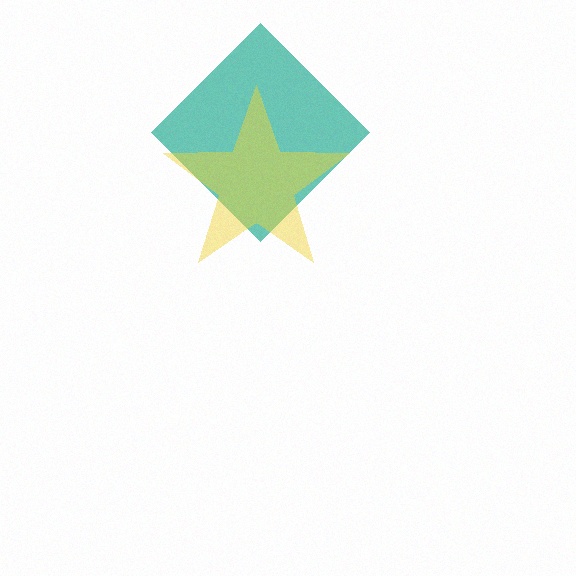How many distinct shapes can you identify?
There are 2 distinct shapes: a teal diamond, a yellow star.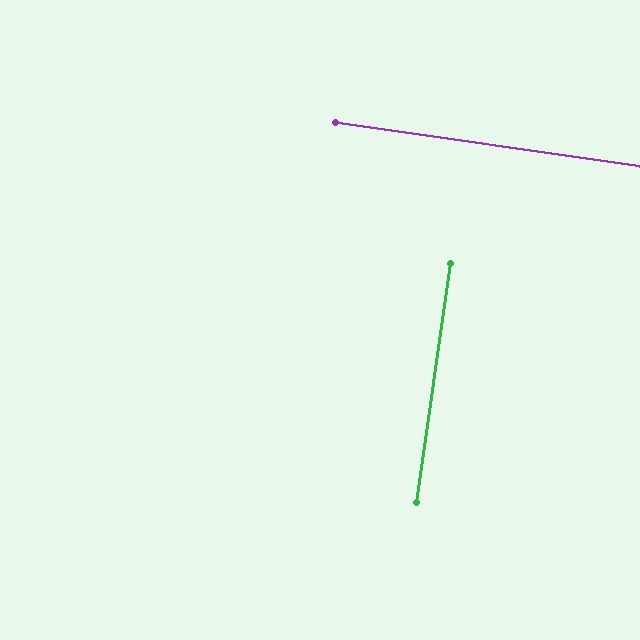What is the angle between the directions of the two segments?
Approximately 90 degrees.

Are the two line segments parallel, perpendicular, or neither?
Perpendicular — they meet at approximately 90°.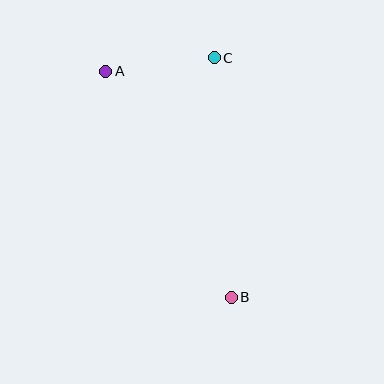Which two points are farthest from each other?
Points A and B are farthest from each other.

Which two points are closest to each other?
Points A and C are closest to each other.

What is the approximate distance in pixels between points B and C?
The distance between B and C is approximately 241 pixels.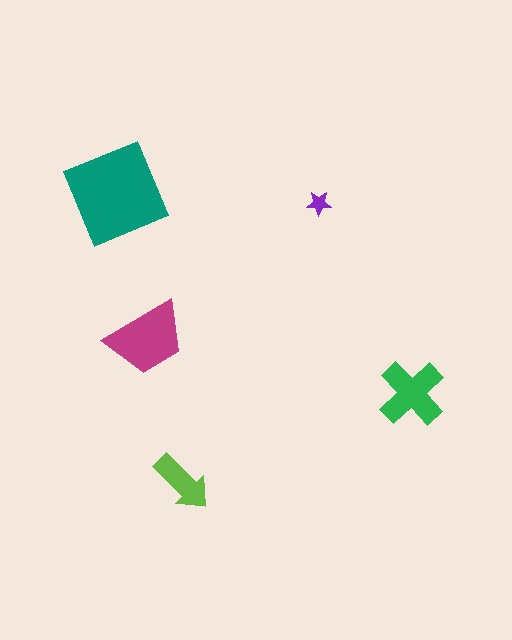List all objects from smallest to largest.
The purple star, the lime arrow, the green cross, the magenta trapezoid, the teal diamond.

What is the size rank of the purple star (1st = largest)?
5th.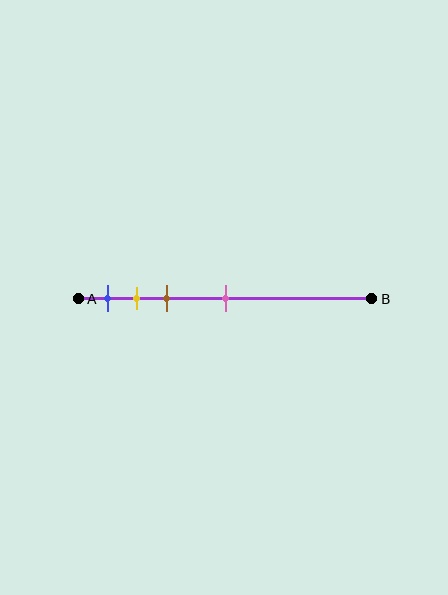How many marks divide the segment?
There are 4 marks dividing the segment.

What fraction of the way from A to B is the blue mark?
The blue mark is approximately 10% (0.1) of the way from A to B.